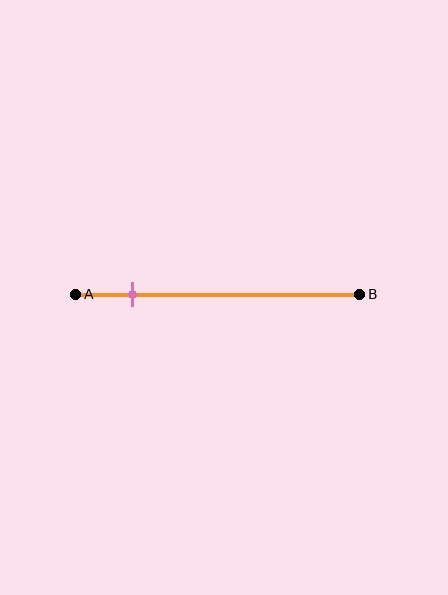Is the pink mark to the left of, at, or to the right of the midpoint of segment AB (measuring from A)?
The pink mark is to the left of the midpoint of segment AB.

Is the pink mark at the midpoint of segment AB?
No, the mark is at about 20% from A, not at the 50% midpoint.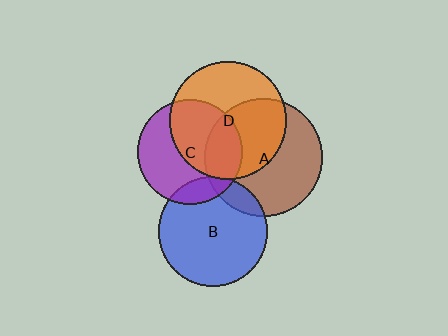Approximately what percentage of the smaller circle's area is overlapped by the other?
Approximately 15%.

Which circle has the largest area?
Circle A (brown).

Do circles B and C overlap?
Yes.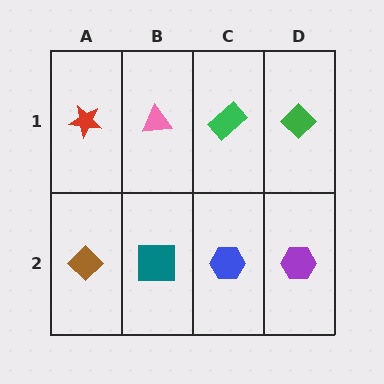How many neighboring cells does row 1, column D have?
2.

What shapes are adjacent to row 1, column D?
A purple hexagon (row 2, column D), a green rectangle (row 1, column C).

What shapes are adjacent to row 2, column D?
A green diamond (row 1, column D), a blue hexagon (row 2, column C).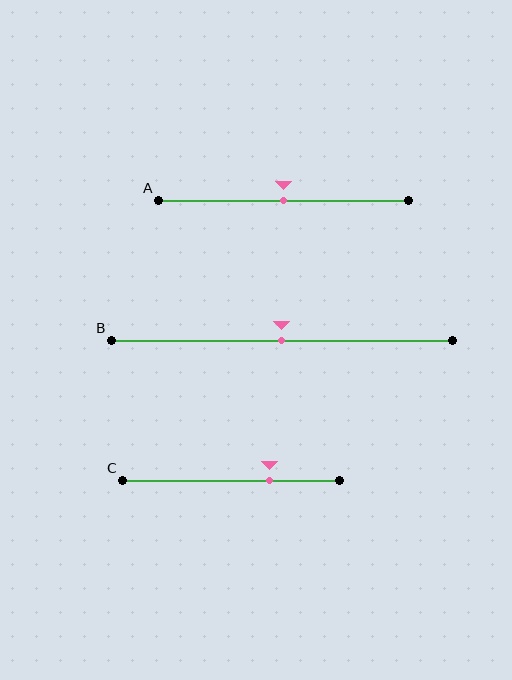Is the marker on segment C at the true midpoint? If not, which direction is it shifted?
No, the marker on segment C is shifted to the right by about 17% of the segment length.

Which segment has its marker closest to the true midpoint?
Segment A has its marker closest to the true midpoint.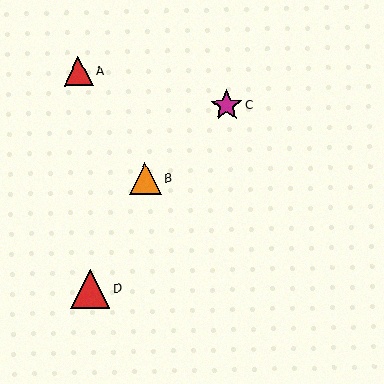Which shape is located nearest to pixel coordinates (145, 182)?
The orange triangle (labeled B) at (145, 179) is nearest to that location.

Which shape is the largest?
The red triangle (labeled D) is the largest.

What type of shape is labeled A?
Shape A is a red triangle.